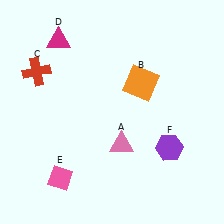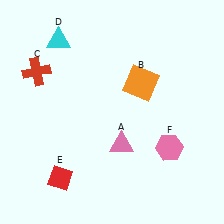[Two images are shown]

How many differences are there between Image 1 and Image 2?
There are 3 differences between the two images.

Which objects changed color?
D changed from magenta to cyan. E changed from pink to red. F changed from purple to pink.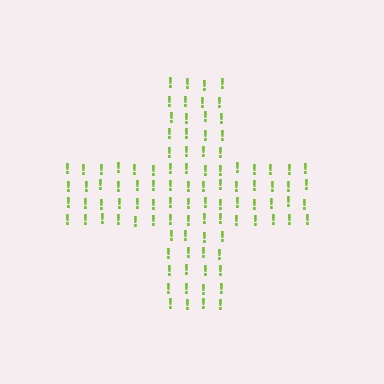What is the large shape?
The large shape is a cross.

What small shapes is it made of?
It is made of small exclamation marks.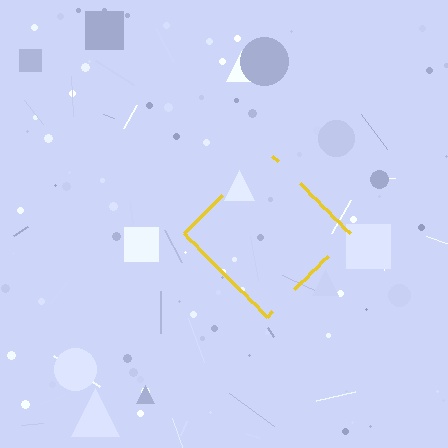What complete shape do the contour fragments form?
The contour fragments form a diamond.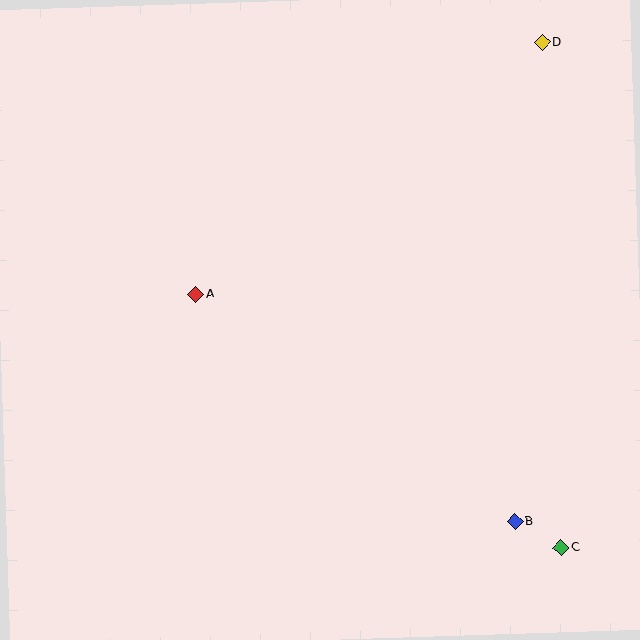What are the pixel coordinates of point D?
Point D is at (542, 43).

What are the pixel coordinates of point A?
Point A is at (196, 294).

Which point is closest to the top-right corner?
Point D is closest to the top-right corner.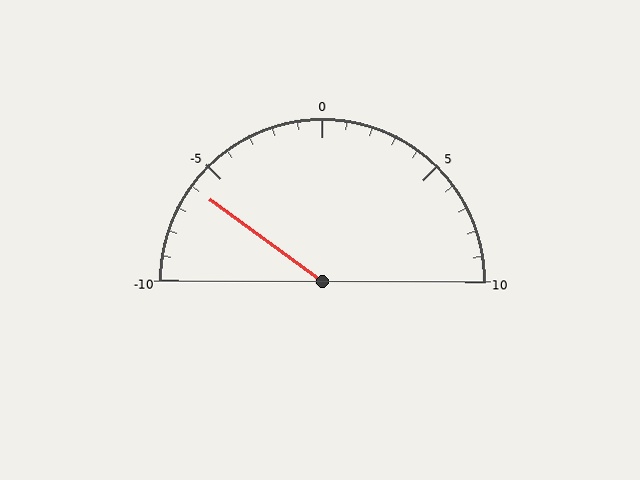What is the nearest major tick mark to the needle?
The nearest major tick mark is -5.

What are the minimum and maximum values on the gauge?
The gauge ranges from -10 to 10.